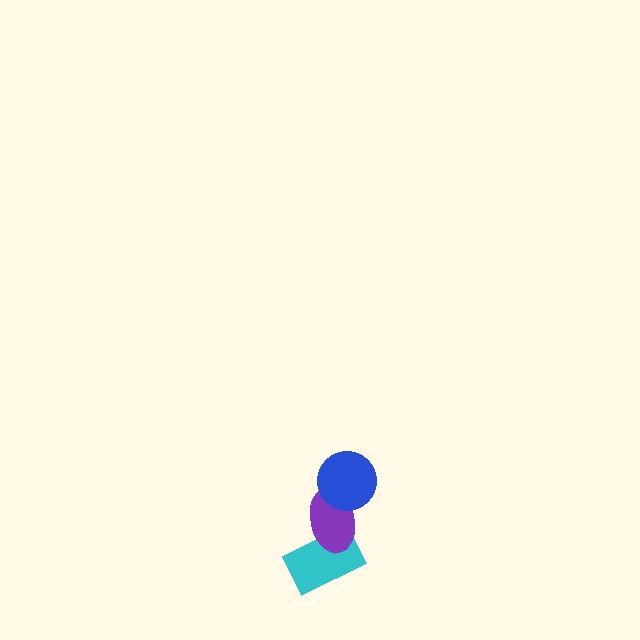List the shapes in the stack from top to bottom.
From top to bottom: the blue circle, the purple ellipse, the cyan rectangle.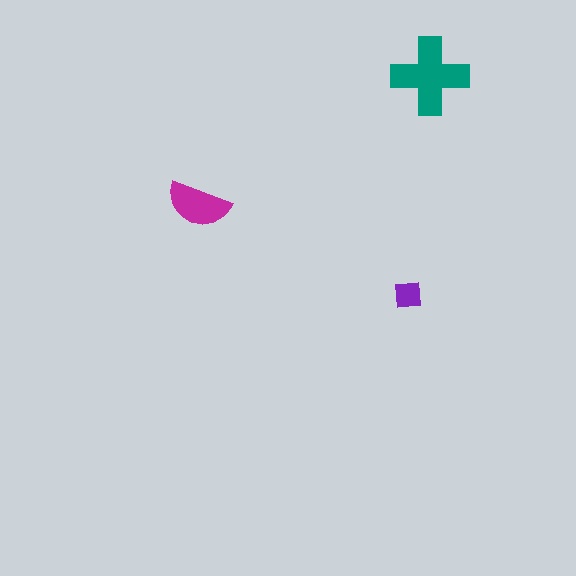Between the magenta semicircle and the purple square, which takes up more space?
The magenta semicircle.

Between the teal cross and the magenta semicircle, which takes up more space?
The teal cross.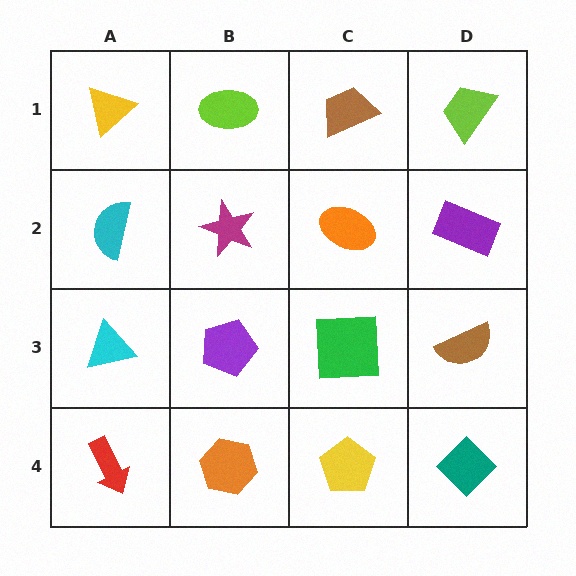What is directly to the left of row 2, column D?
An orange ellipse.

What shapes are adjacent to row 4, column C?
A green square (row 3, column C), an orange hexagon (row 4, column B), a teal diamond (row 4, column D).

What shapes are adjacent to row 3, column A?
A cyan semicircle (row 2, column A), a red arrow (row 4, column A), a purple pentagon (row 3, column B).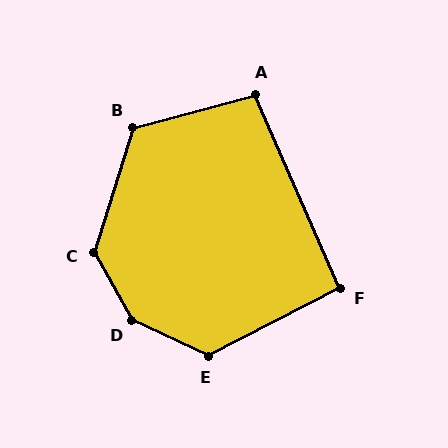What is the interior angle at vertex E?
Approximately 127 degrees (obtuse).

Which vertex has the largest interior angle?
D, at approximately 145 degrees.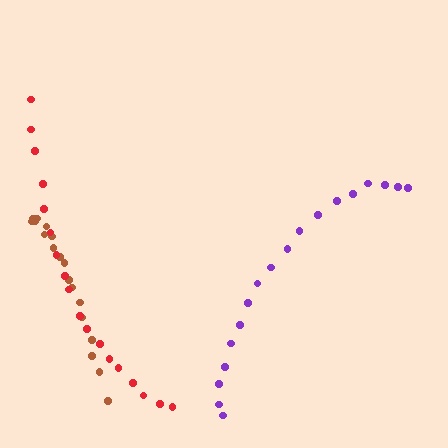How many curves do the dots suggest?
There are 3 distinct paths.